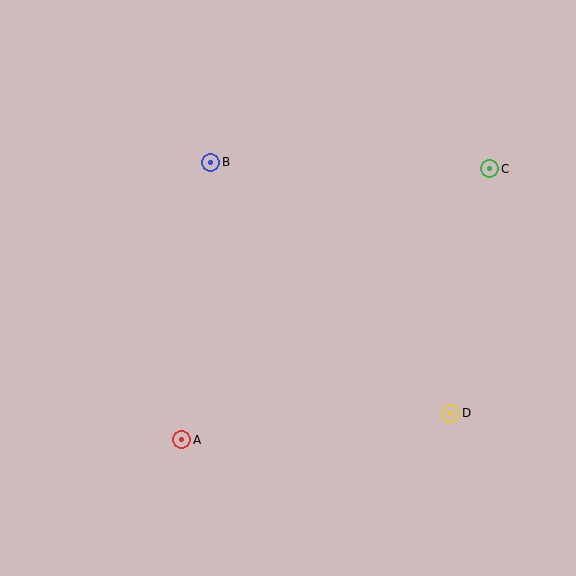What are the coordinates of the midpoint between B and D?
The midpoint between B and D is at (331, 288).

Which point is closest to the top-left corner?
Point B is closest to the top-left corner.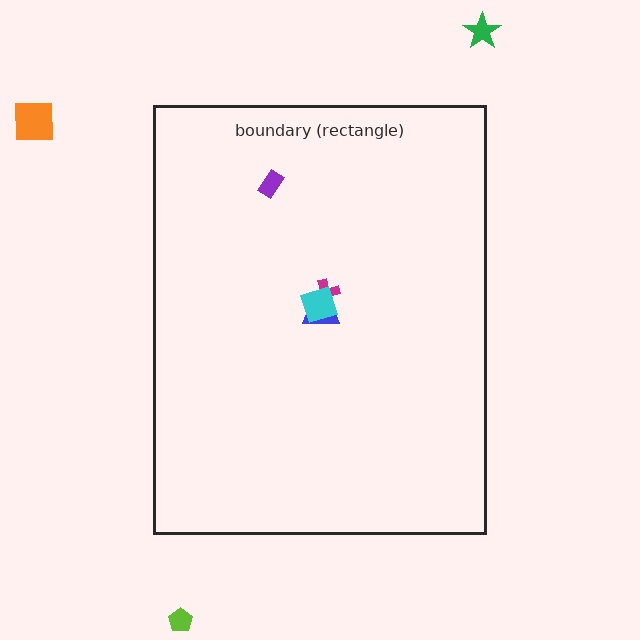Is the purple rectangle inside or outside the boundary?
Inside.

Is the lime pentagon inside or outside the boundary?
Outside.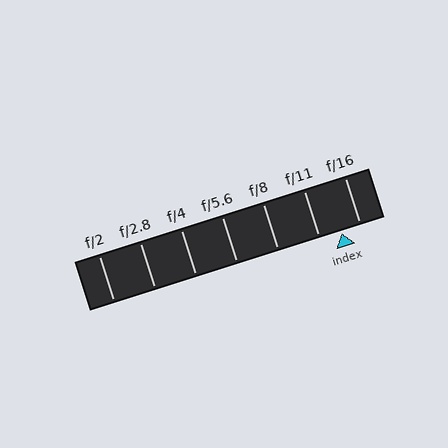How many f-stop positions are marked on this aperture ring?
There are 7 f-stop positions marked.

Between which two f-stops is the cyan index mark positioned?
The index mark is between f/11 and f/16.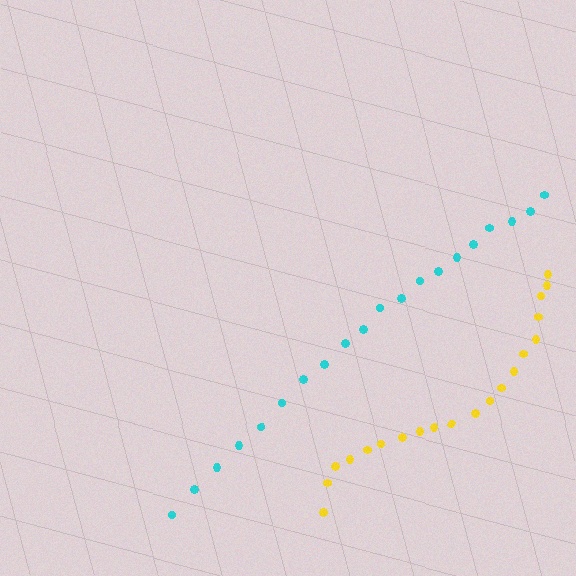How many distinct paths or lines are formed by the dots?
There are 2 distinct paths.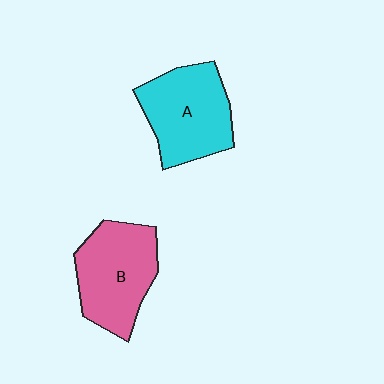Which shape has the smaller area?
Shape B (pink).